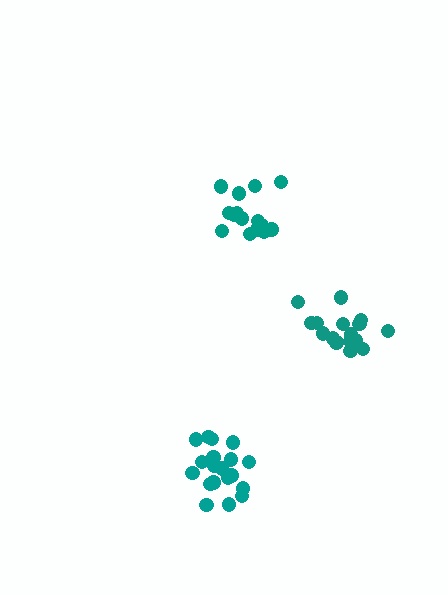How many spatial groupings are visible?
There are 3 spatial groupings.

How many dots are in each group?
Group 1: 15 dots, Group 2: 19 dots, Group 3: 17 dots (51 total).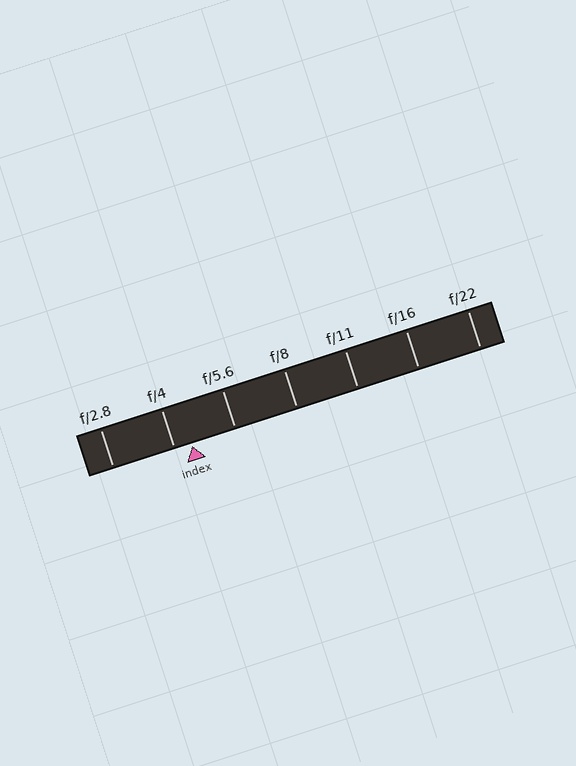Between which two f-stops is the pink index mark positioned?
The index mark is between f/4 and f/5.6.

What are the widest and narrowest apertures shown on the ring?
The widest aperture shown is f/2.8 and the narrowest is f/22.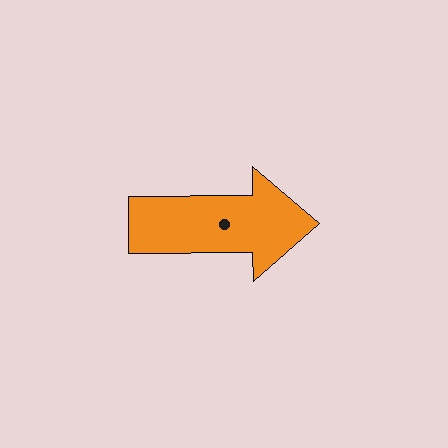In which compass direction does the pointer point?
East.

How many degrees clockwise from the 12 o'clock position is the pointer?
Approximately 90 degrees.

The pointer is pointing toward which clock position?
Roughly 3 o'clock.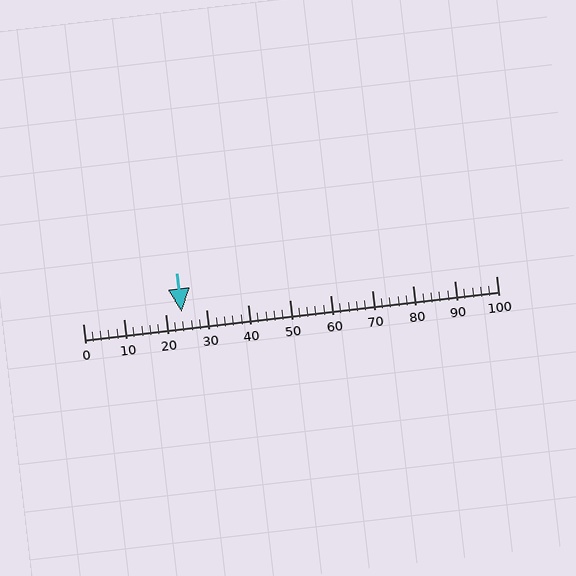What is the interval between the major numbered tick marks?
The major tick marks are spaced 10 units apart.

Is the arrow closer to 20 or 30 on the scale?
The arrow is closer to 20.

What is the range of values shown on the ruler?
The ruler shows values from 0 to 100.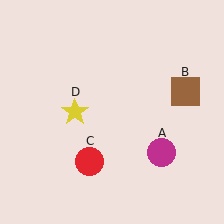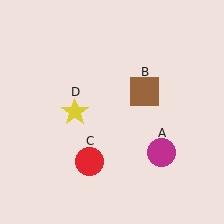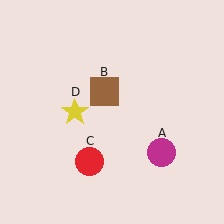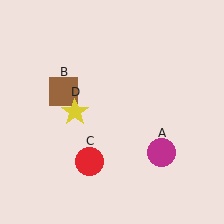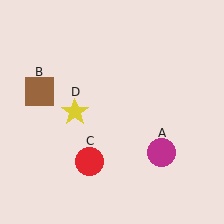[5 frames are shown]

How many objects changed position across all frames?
1 object changed position: brown square (object B).